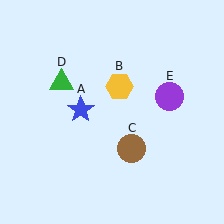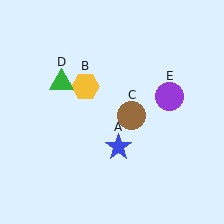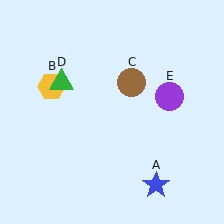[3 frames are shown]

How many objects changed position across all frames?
3 objects changed position: blue star (object A), yellow hexagon (object B), brown circle (object C).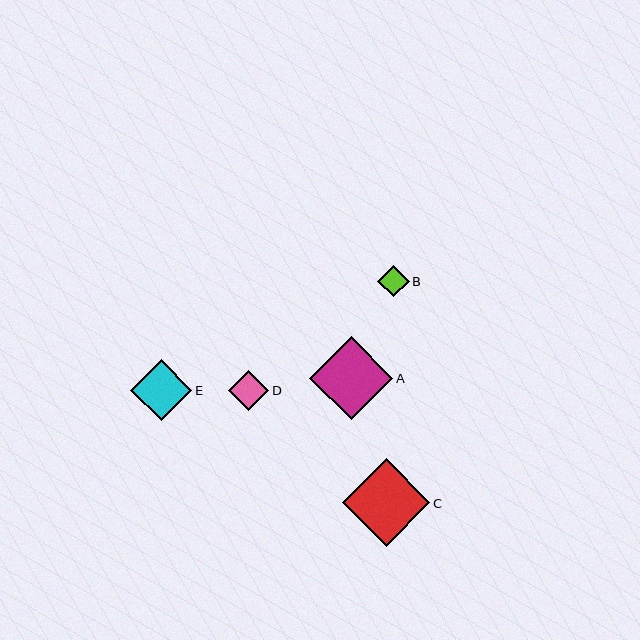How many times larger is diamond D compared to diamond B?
Diamond D is approximately 1.3 times the size of diamond B.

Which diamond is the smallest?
Diamond B is the smallest with a size of approximately 31 pixels.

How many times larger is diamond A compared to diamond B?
Diamond A is approximately 2.7 times the size of diamond B.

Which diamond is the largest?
Diamond C is the largest with a size of approximately 87 pixels.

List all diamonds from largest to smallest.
From largest to smallest: C, A, E, D, B.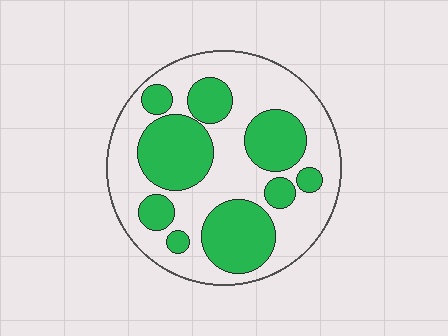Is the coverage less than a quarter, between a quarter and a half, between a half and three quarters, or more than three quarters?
Between a quarter and a half.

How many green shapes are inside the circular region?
9.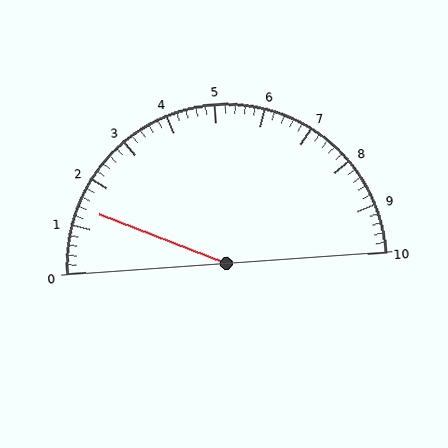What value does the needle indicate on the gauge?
The needle indicates approximately 1.4.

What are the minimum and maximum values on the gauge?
The gauge ranges from 0 to 10.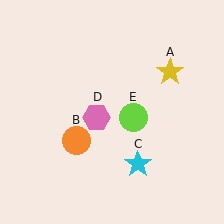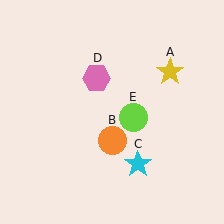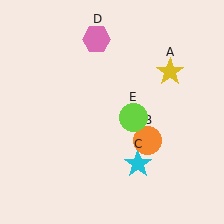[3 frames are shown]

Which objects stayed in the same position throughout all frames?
Yellow star (object A) and cyan star (object C) and lime circle (object E) remained stationary.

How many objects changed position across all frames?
2 objects changed position: orange circle (object B), pink hexagon (object D).